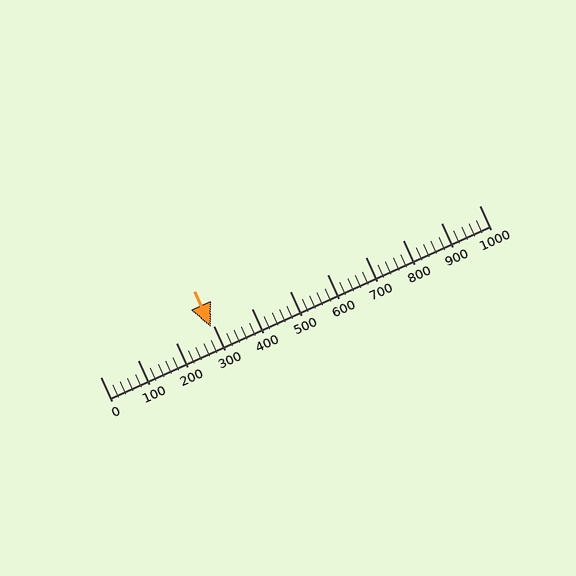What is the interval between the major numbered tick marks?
The major tick marks are spaced 100 units apart.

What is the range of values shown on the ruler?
The ruler shows values from 0 to 1000.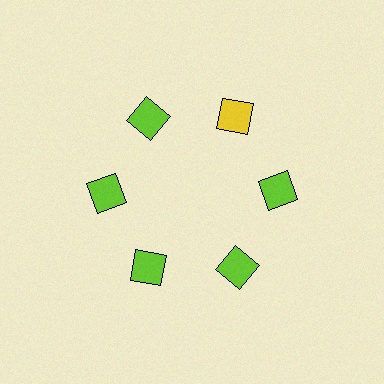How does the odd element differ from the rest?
It has a different color: yellow instead of lime.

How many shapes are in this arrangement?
There are 6 shapes arranged in a ring pattern.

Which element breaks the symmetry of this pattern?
The yellow diamond at roughly the 1 o'clock position breaks the symmetry. All other shapes are lime diamonds.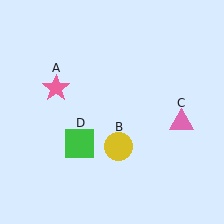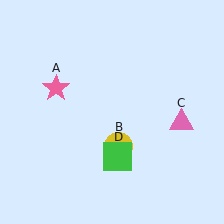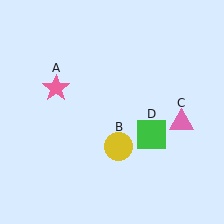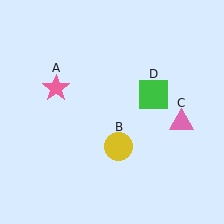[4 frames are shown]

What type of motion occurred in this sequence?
The green square (object D) rotated counterclockwise around the center of the scene.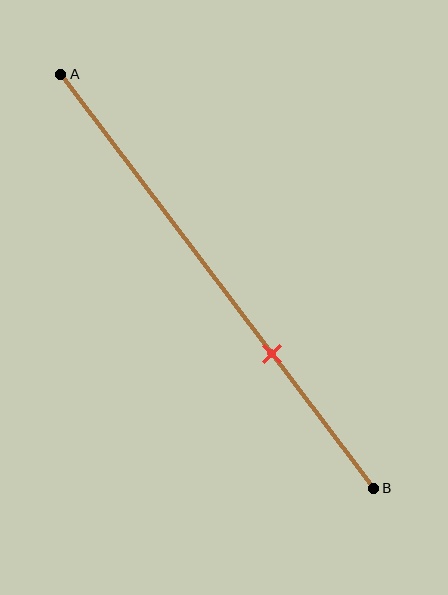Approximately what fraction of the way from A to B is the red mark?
The red mark is approximately 70% of the way from A to B.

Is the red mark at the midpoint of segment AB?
No, the mark is at about 70% from A, not at the 50% midpoint.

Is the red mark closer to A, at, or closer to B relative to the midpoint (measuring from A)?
The red mark is closer to point B than the midpoint of segment AB.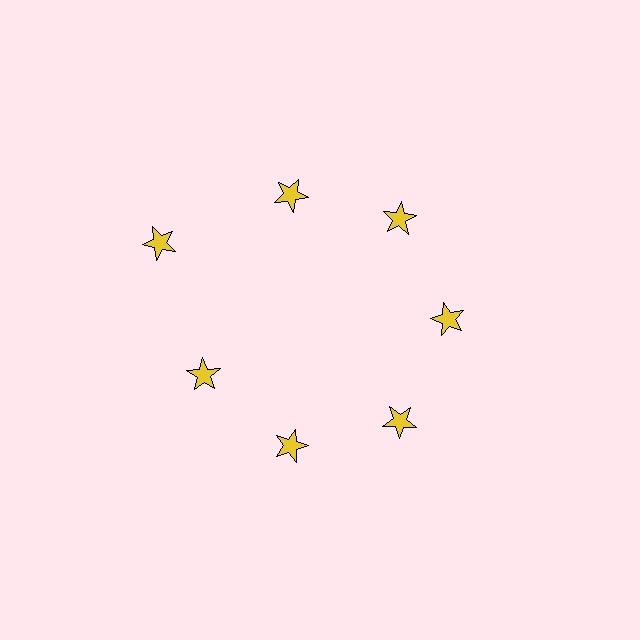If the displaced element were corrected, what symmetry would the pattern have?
It would have 7-fold rotational symmetry — the pattern would map onto itself every 51 degrees.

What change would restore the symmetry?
The symmetry would be restored by moving it inward, back onto the ring so that all 7 stars sit at equal angles and equal distance from the center.